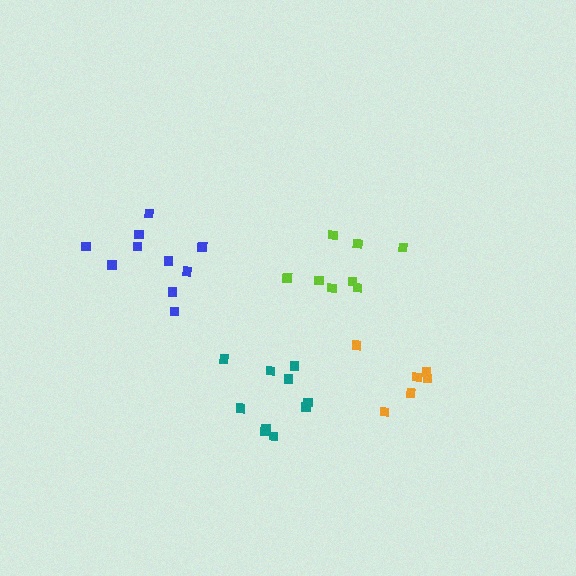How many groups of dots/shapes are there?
There are 4 groups.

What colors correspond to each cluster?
The clusters are colored: orange, teal, blue, lime.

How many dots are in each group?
Group 1: 6 dots, Group 2: 10 dots, Group 3: 10 dots, Group 4: 8 dots (34 total).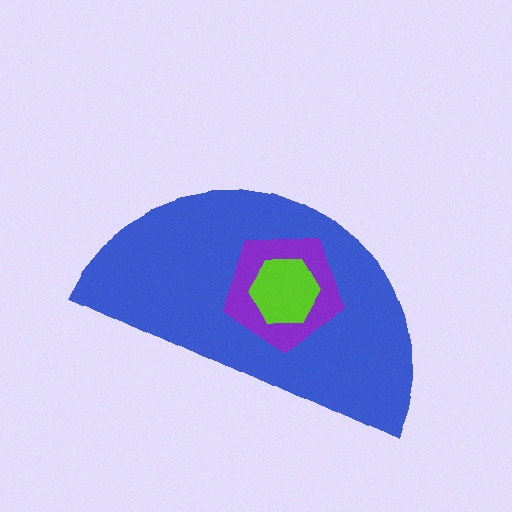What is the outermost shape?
The blue semicircle.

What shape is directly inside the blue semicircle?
The purple pentagon.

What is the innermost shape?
The lime hexagon.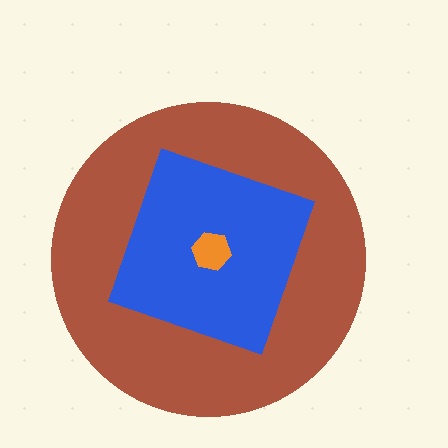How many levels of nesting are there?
3.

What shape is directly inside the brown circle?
The blue square.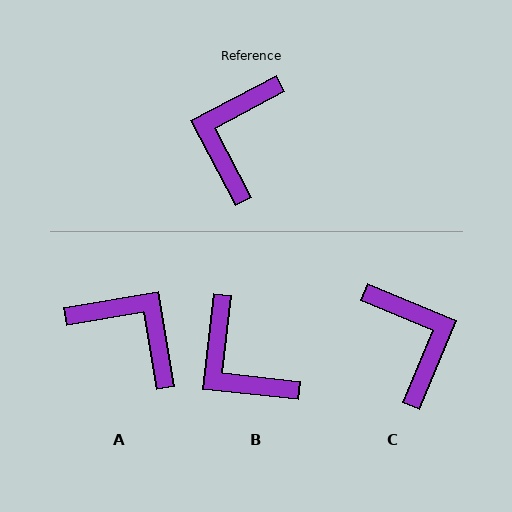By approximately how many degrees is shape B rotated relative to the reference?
Approximately 56 degrees counter-clockwise.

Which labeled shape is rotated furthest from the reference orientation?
C, about 140 degrees away.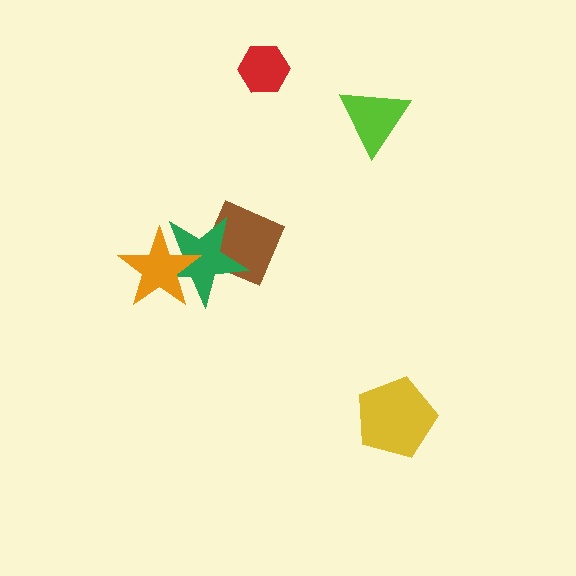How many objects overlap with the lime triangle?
0 objects overlap with the lime triangle.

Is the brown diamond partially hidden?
Yes, it is partially covered by another shape.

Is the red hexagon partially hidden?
No, no other shape covers it.